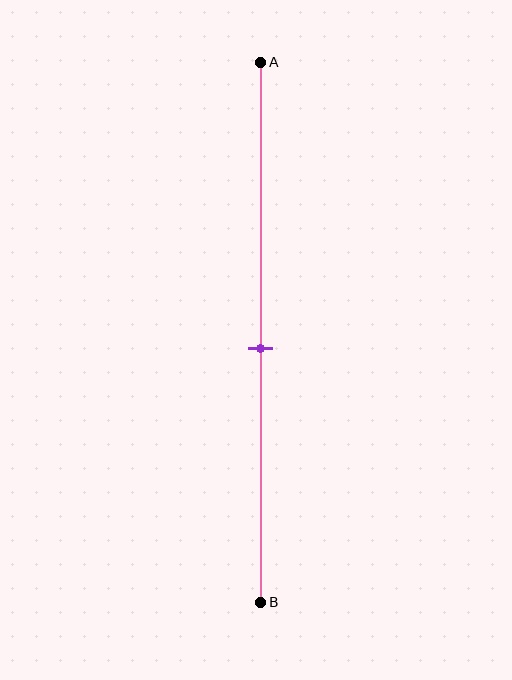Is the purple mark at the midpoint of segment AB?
Yes, the mark is approximately at the midpoint.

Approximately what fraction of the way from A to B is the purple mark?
The purple mark is approximately 55% of the way from A to B.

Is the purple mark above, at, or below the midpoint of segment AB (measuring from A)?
The purple mark is approximately at the midpoint of segment AB.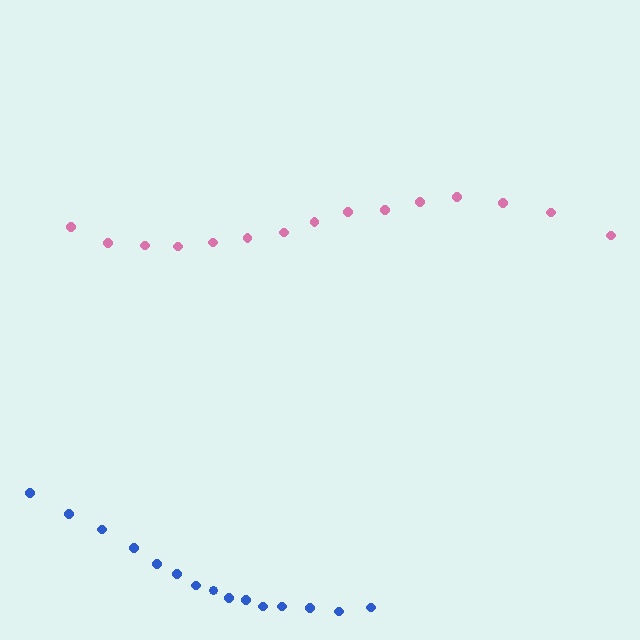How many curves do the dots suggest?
There are 2 distinct paths.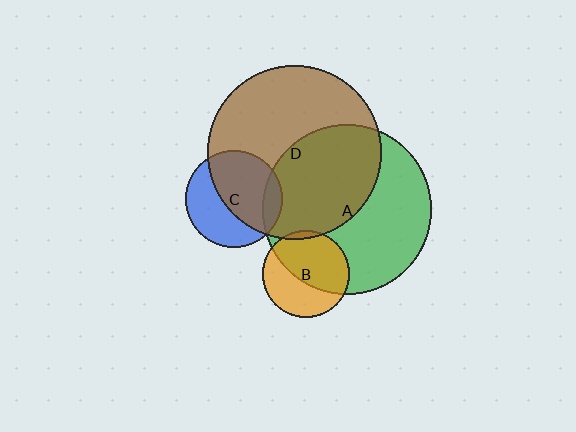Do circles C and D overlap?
Yes.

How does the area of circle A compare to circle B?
Approximately 3.8 times.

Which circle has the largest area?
Circle D (brown).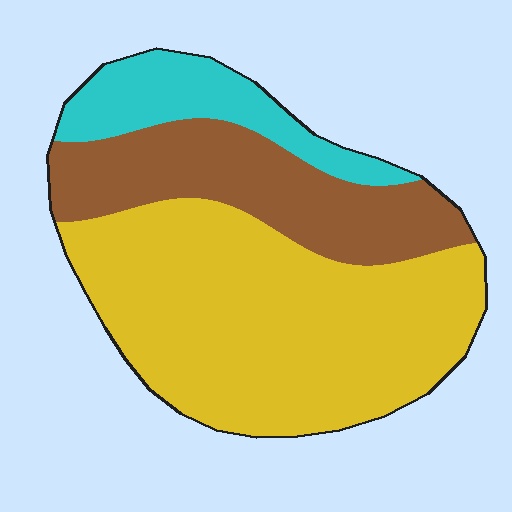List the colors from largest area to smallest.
From largest to smallest: yellow, brown, cyan.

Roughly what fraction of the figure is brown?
Brown covers roughly 25% of the figure.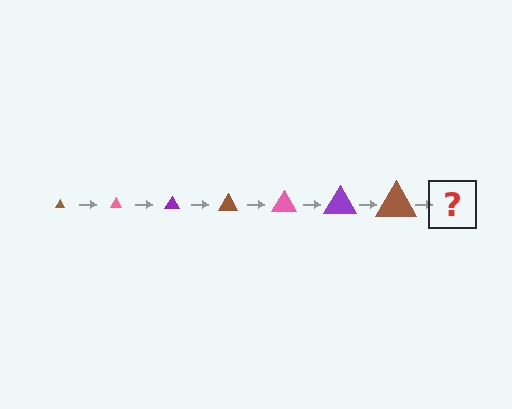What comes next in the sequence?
The next element should be a pink triangle, larger than the previous one.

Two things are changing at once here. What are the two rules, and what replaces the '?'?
The two rules are that the triangle grows larger each step and the color cycles through brown, pink, and purple. The '?' should be a pink triangle, larger than the previous one.